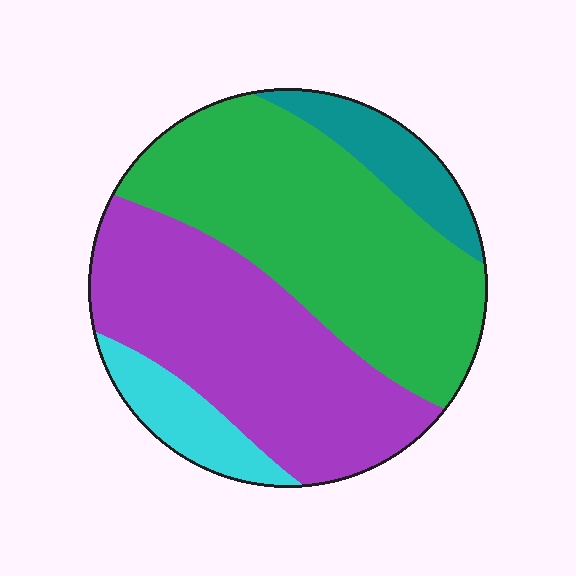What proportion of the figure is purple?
Purple takes up about three eighths (3/8) of the figure.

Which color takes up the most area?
Green, at roughly 45%.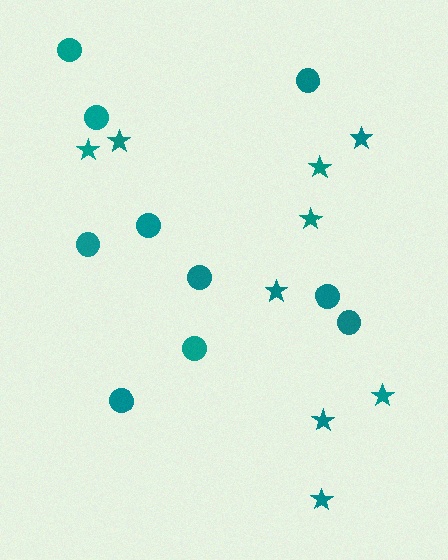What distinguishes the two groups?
There are 2 groups: one group of stars (9) and one group of circles (10).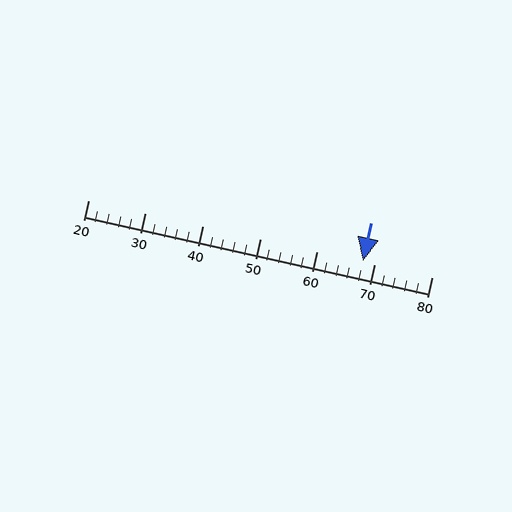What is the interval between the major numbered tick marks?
The major tick marks are spaced 10 units apart.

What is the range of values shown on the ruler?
The ruler shows values from 20 to 80.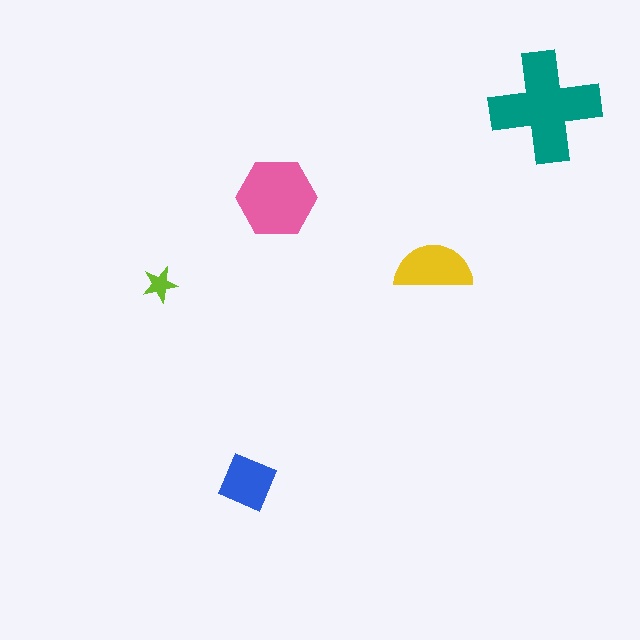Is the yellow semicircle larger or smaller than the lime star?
Larger.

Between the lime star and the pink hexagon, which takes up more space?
The pink hexagon.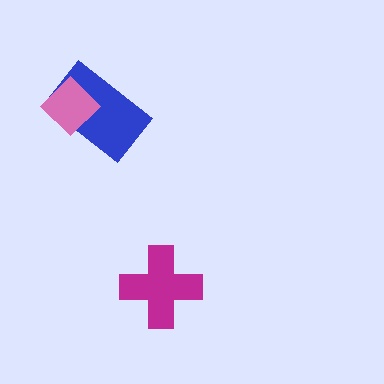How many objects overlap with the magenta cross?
0 objects overlap with the magenta cross.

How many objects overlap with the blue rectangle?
1 object overlaps with the blue rectangle.